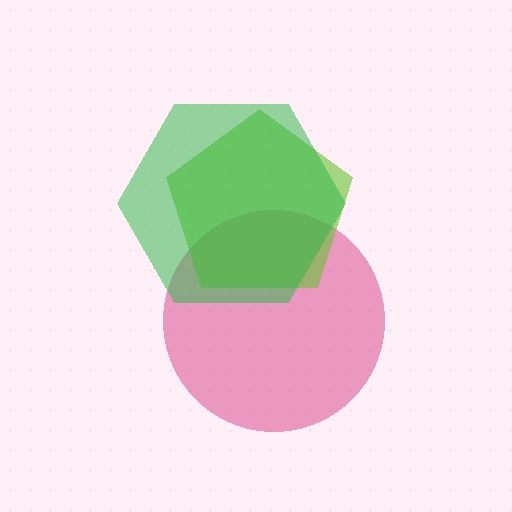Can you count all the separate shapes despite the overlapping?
Yes, there are 3 separate shapes.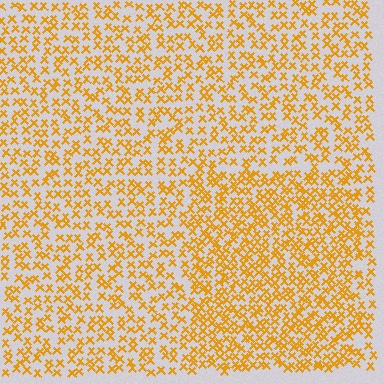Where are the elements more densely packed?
The elements are more densely packed inside the rectangle boundary.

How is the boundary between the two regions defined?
The boundary is defined by a change in element density (approximately 1.6x ratio). All elements are the same color, size, and shape.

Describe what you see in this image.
The image contains small orange elements arranged at two different densities. A rectangle-shaped region is visible where the elements are more densely packed than the surrounding area.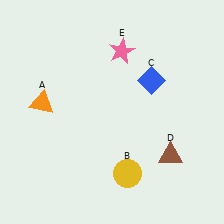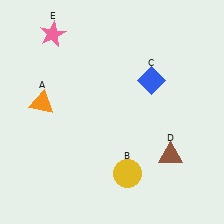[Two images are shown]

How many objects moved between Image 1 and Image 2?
1 object moved between the two images.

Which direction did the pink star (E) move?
The pink star (E) moved left.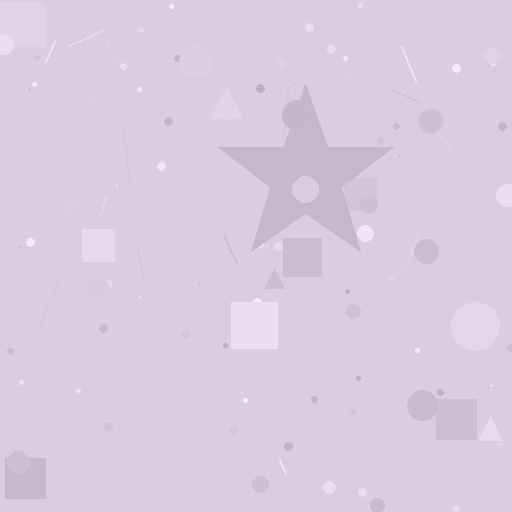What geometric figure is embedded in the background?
A star is embedded in the background.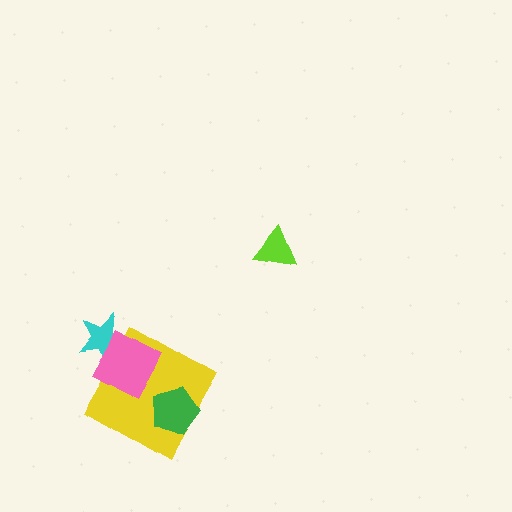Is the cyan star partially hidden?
Yes, it is partially covered by another shape.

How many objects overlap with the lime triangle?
0 objects overlap with the lime triangle.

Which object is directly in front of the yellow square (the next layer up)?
The pink diamond is directly in front of the yellow square.